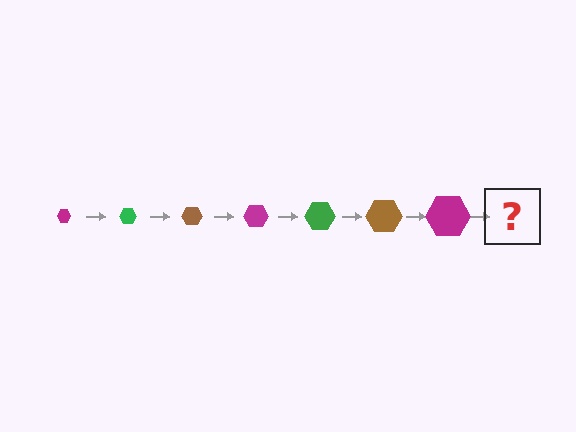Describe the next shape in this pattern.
It should be a green hexagon, larger than the previous one.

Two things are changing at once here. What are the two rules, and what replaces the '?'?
The two rules are that the hexagon grows larger each step and the color cycles through magenta, green, and brown. The '?' should be a green hexagon, larger than the previous one.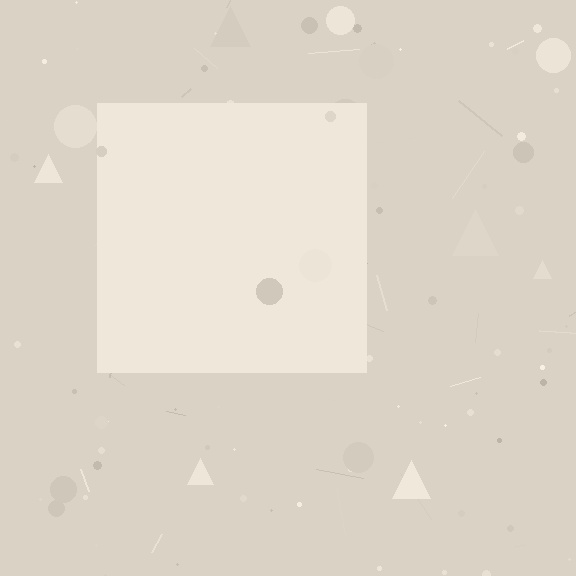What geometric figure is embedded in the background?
A square is embedded in the background.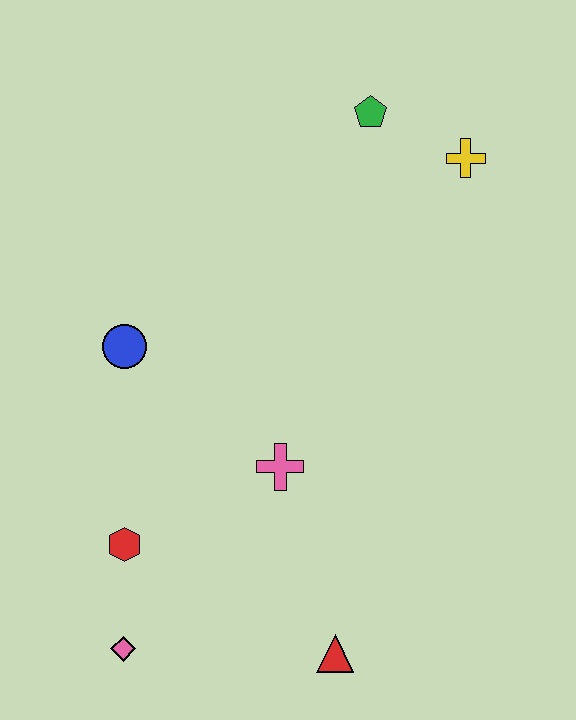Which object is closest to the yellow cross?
The green pentagon is closest to the yellow cross.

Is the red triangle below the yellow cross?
Yes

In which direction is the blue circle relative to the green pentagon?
The blue circle is to the left of the green pentagon.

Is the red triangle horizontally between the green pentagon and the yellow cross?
No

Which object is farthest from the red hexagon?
The yellow cross is farthest from the red hexagon.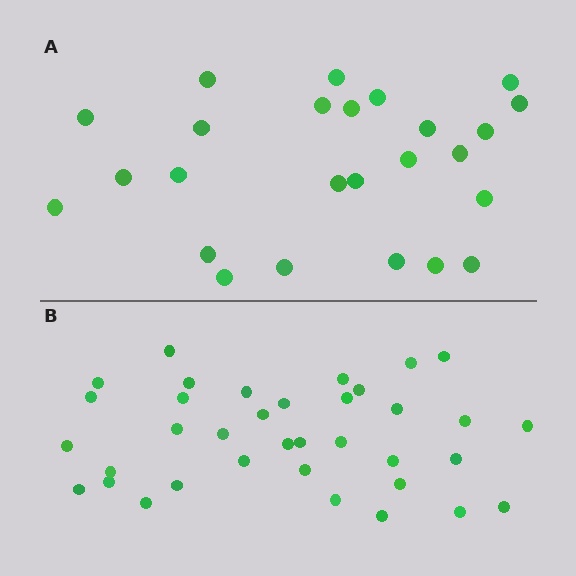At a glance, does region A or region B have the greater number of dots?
Region B (the bottom region) has more dots.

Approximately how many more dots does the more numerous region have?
Region B has roughly 12 or so more dots than region A.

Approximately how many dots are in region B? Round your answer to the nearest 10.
About 40 dots. (The exact count is 36, which rounds to 40.)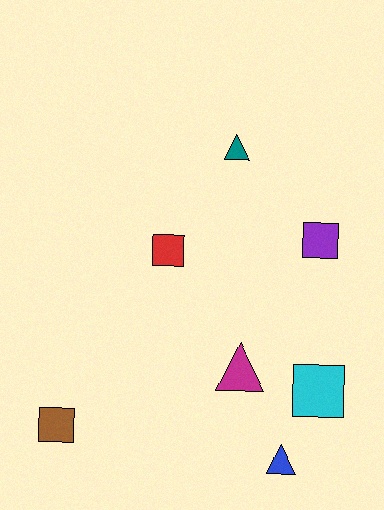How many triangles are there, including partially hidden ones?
There are 3 triangles.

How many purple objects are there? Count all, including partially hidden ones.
There is 1 purple object.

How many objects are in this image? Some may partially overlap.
There are 7 objects.